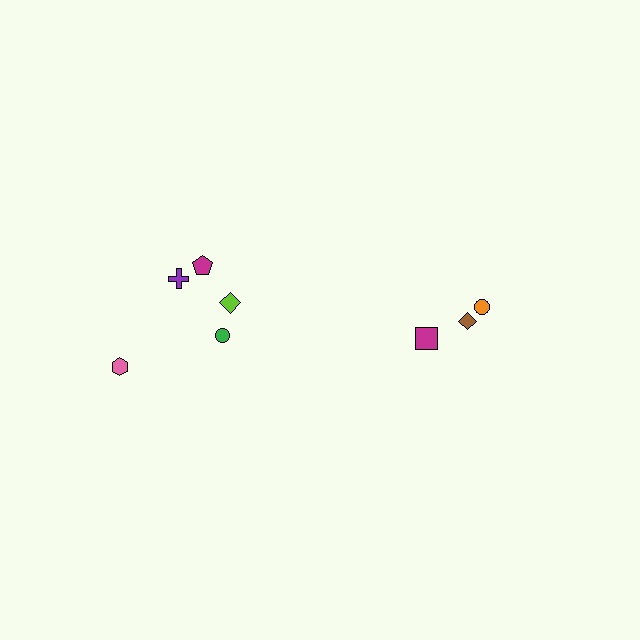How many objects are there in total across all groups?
There are 8 objects.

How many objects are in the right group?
There are 3 objects.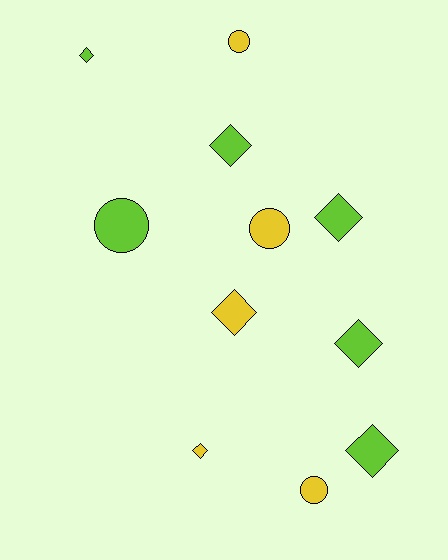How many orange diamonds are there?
There are no orange diamonds.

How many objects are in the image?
There are 11 objects.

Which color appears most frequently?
Lime, with 6 objects.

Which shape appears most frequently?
Diamond, with 7 objects.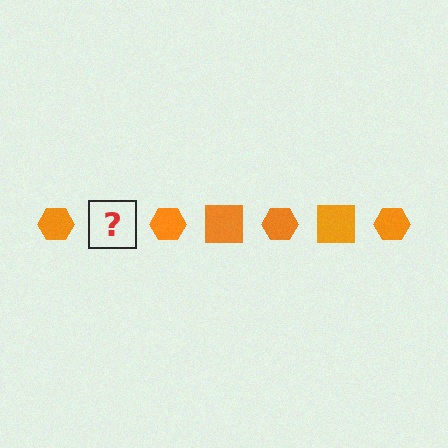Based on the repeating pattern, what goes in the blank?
The blank should be an orange square.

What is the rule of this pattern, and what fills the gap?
The rule is that the pattern cycles through hexagon, square shapes in orange. The gap should be filled with an orange square.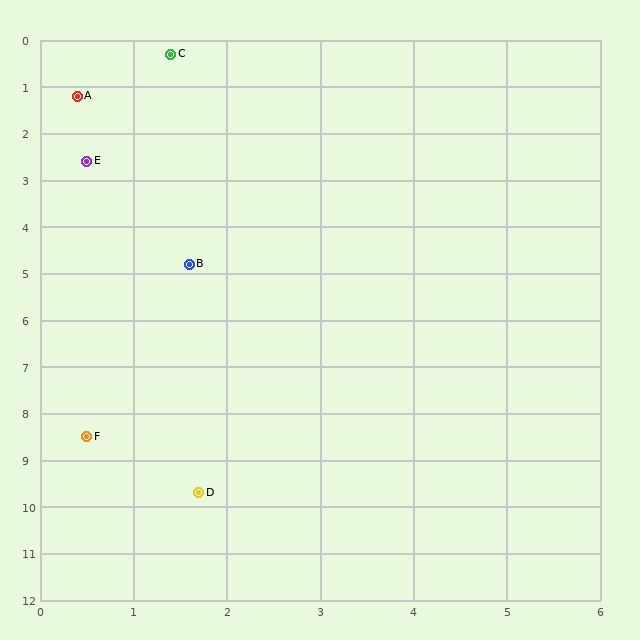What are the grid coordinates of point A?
Point A is at approximately (0.4, 1.2).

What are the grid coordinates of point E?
Point E is at approximately (0.5, 2.6).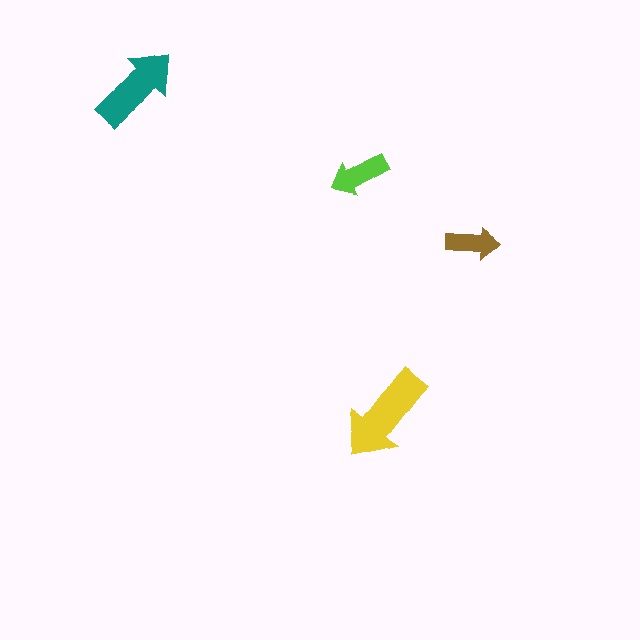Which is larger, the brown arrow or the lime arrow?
The lime one.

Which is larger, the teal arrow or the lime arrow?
The teal one.